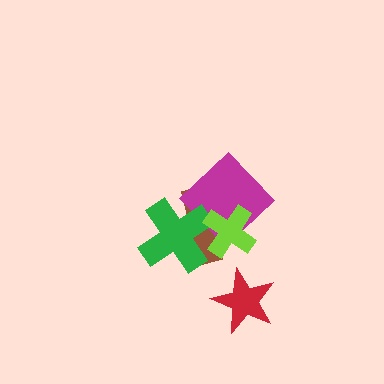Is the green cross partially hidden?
Yes, it is partially covered by another shape.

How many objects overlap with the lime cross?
3 objects overlap with the lime cross.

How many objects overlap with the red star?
0 objects overlap with the red star.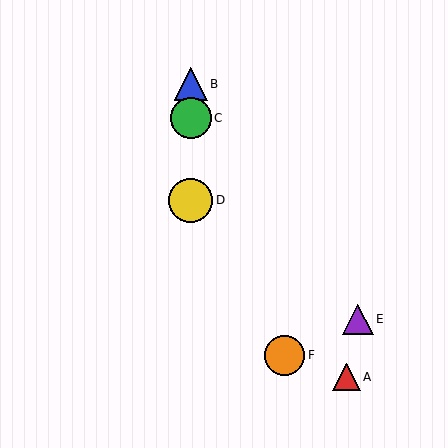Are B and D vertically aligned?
Yes, both are at x≈191.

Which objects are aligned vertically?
Objects B, C, D are aligned vertically.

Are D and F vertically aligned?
No, D is at x≈191 and F is at x≈284.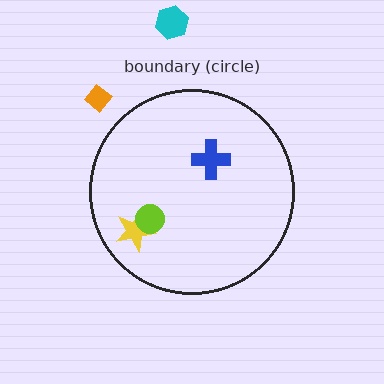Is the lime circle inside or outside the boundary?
Inside.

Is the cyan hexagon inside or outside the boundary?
Outside.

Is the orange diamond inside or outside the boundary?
Outside.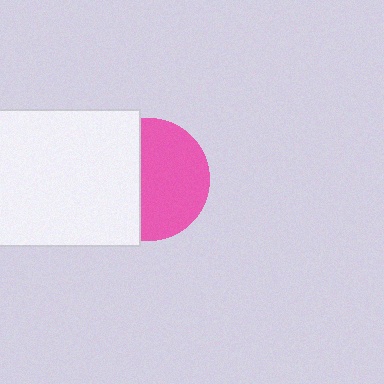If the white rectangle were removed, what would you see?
You would see the complete pink circle.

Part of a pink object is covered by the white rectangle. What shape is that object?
It is a circle.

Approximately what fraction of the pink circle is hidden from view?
Roughly 42% of the pink circle is hidden behind the white rectangle.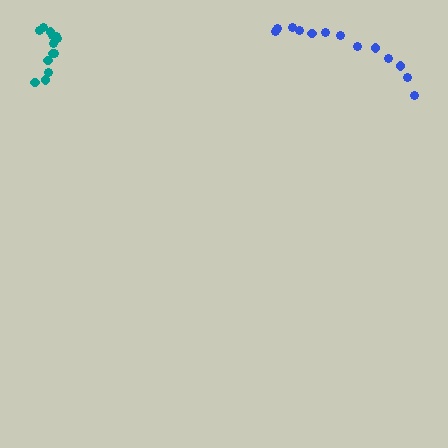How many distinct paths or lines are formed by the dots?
There are 2 distinct paths.